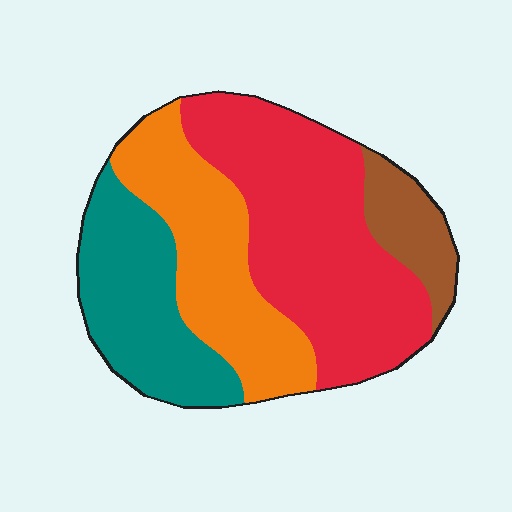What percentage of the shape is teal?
Teal covers 23% of the shape.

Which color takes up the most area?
Red, at roughly 40%.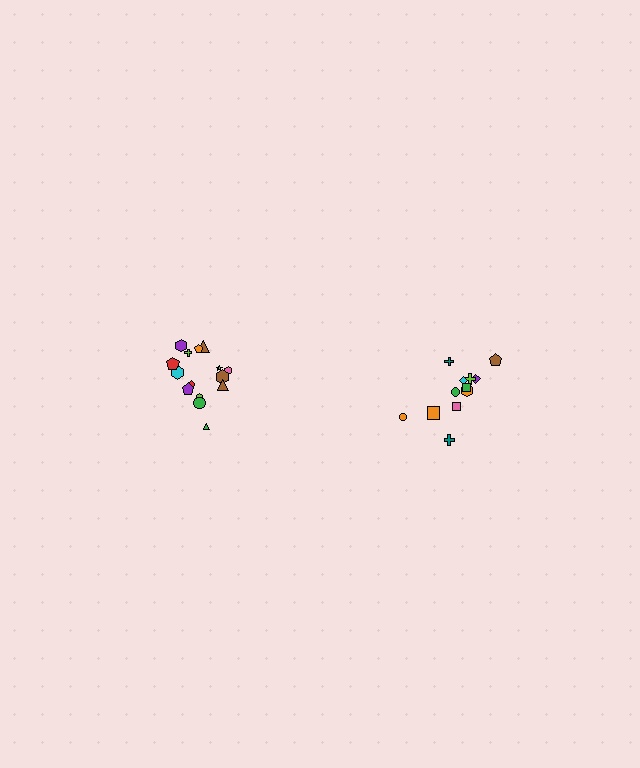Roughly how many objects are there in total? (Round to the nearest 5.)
Roughly 25 objects in total.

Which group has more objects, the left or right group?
The left group.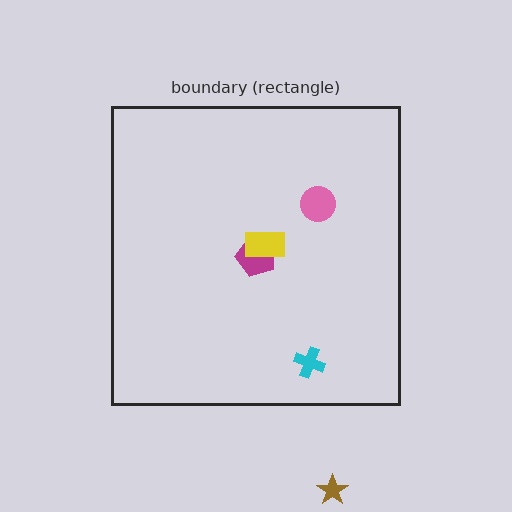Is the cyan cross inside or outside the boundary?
Inside.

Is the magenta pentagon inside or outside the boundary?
Inside.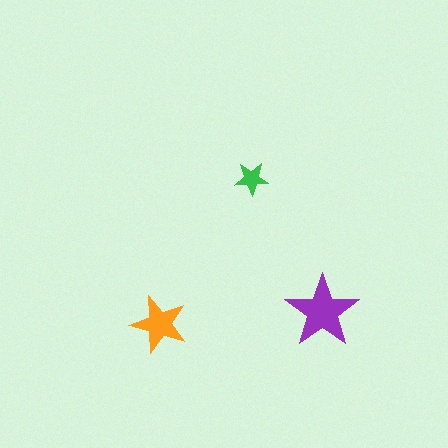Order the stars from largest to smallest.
the purple one, the orange one, the green one.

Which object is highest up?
The green star is topmost.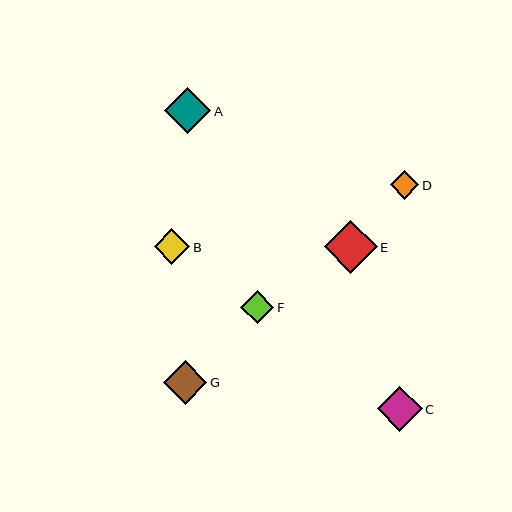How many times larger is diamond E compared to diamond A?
Diamond E is approximately 1.2 times the size of diamond A.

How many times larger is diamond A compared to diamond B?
Diamond A is approximately 1.3 times the size of diamond B.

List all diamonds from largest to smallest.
From largest to smallest: E, A, C, G, B, F, D.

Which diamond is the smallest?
Diamond D is the smallest with a size of approximately 29 pixels.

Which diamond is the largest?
Diamond E is the largest with a size of approximately 53 pixels.